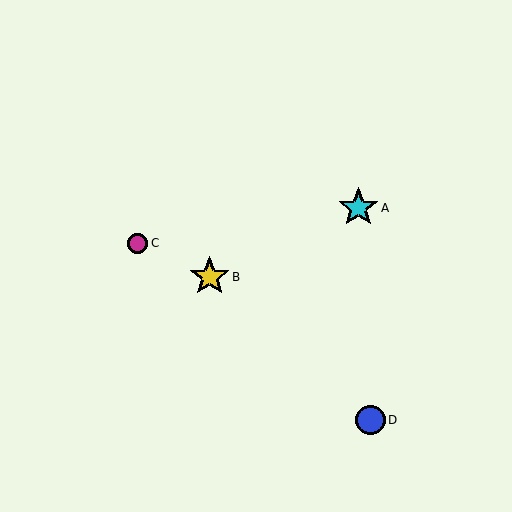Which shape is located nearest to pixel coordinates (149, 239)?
The magenta circle (labeled C) at (137, 243) is nearest to that location.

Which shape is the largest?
The yellow star (labeled B) is the largest.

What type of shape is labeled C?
Shape C is a magenta circle.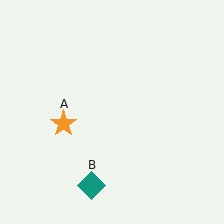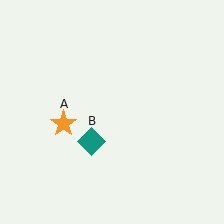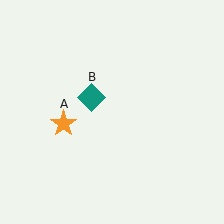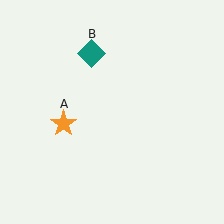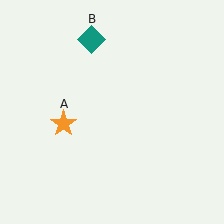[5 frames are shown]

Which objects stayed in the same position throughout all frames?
Orange star (object A) remained stationary.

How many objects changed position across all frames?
1 object changed position: teal diamond (object B).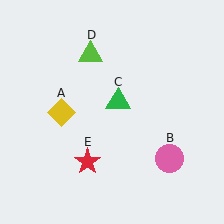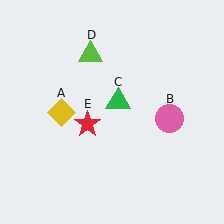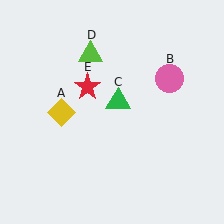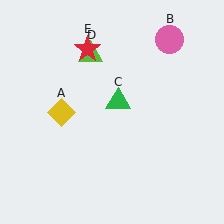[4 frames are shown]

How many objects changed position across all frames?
2 objects changed position: pink circle (object B), red star (object E).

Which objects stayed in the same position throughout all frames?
Yellow diamond (object A) and green triangle (object C) and lime triangle (object D) remained stationary.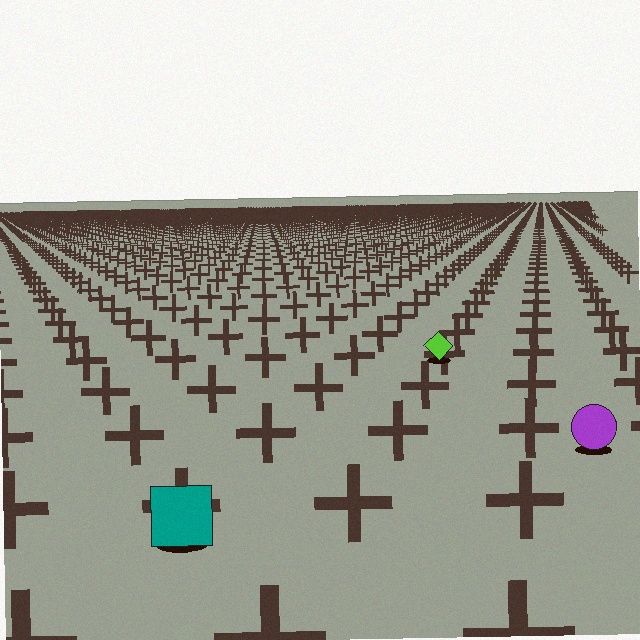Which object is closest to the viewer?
The teal square is closest. The texture marks near it are larger and more spread out.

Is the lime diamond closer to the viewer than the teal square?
No. The teal square is closer — you can tell from the texture gradient: the ground texture is coarser near it.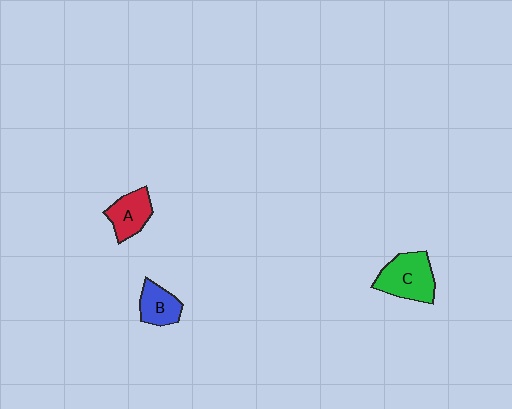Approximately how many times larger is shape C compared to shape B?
Approximately 1.6 times.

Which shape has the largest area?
Shape C (green).